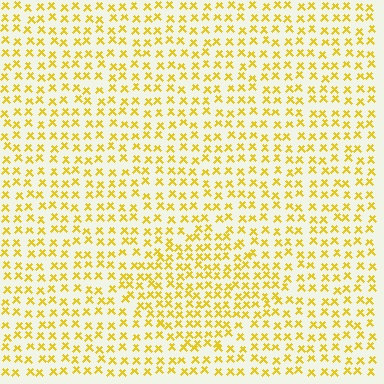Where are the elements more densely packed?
The elements are more densely packed inside the diamond boundary.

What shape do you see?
I see a diamond.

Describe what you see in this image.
The image contains small yellow elements arranged at two different densities. A diamond-shaped region is visible where the elements are more densely packed than the surrounding area.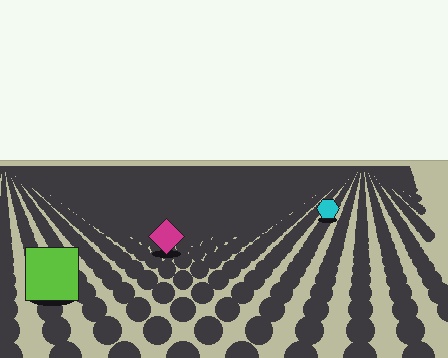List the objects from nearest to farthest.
From nearest to farthest: the lime square, the magenta diamond, the cyan hexagon.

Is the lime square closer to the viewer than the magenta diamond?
Yes. The lime square is closer — you can tell from the texture gradient: the ground texture is coarser near it.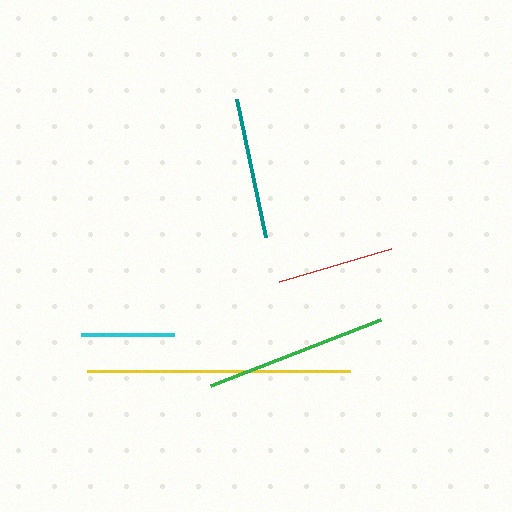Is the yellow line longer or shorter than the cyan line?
The yellow line is longer than the cyan line.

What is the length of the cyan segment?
The cyan segment is approximately 92 pixels long.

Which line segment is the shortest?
The cyan line is the shortest at approximately 92 pixels.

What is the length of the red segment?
The red segment is approximately 117 pixels long.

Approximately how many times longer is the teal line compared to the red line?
The teal line is approximately 1.2 times the length of the red line.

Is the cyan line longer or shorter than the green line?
The green line is longer than the cyan line.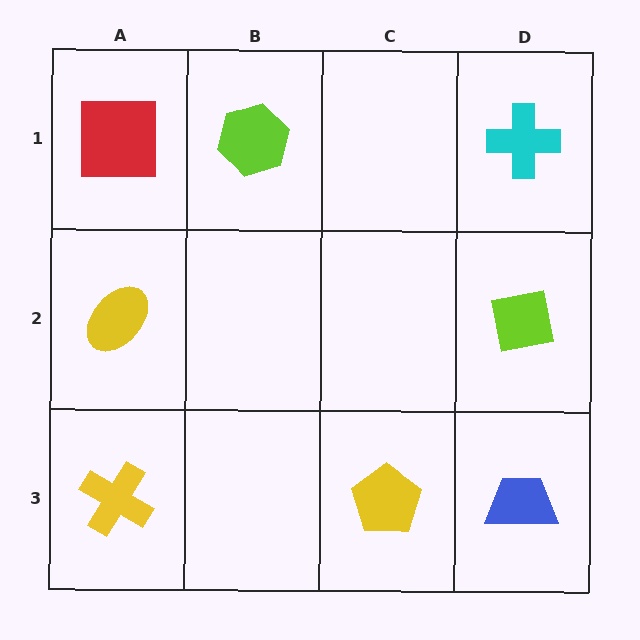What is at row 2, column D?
A lime square.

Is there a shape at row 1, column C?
No, that cell is empty.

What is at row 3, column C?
A yellow pentagon.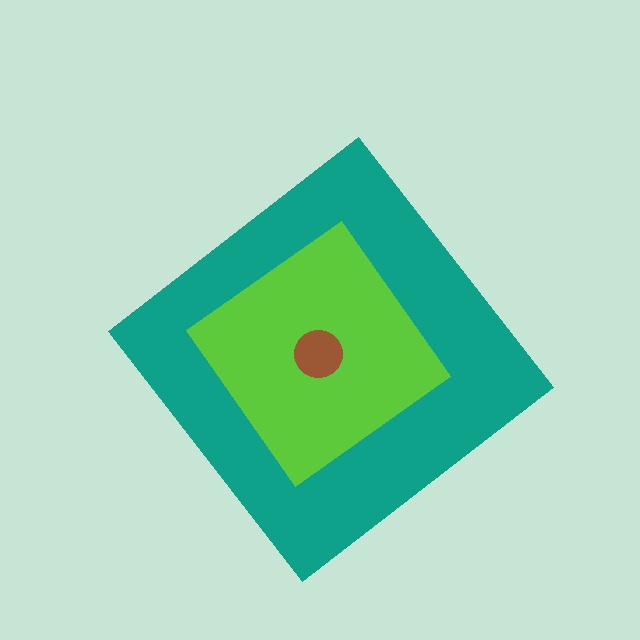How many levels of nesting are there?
3.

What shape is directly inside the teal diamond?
The lime diamond.